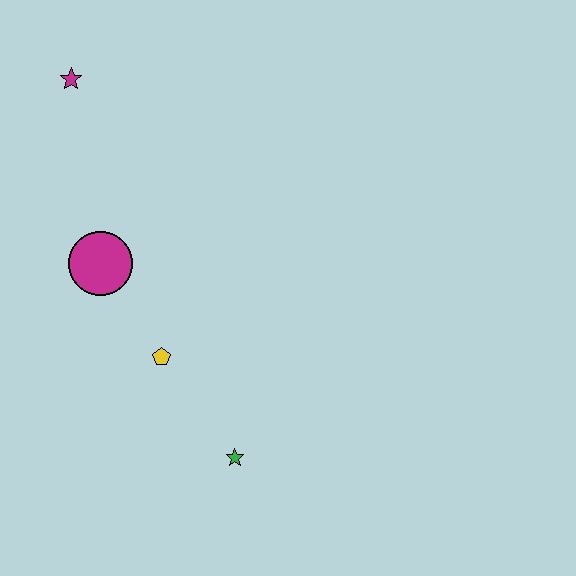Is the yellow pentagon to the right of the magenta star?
Yes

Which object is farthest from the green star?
The magenta star is farthest from the green star.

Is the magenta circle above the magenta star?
No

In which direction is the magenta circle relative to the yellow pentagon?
The magenta circle is above the yellow pentagon.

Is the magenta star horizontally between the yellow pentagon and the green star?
No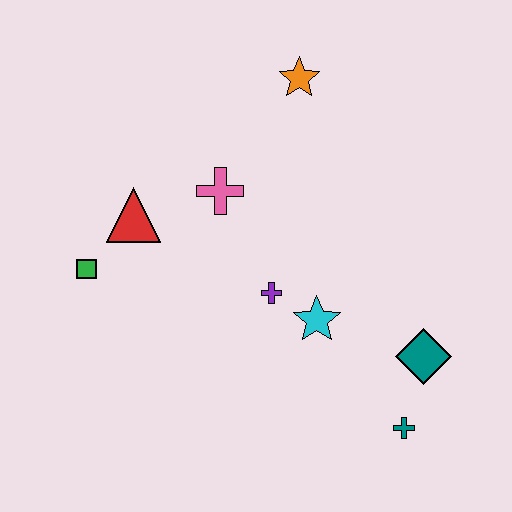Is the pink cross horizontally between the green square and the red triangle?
No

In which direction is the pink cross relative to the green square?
The pink cross is to the right of the green square.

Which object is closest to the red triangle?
The green square is closest to the red triangle.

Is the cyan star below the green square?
Yes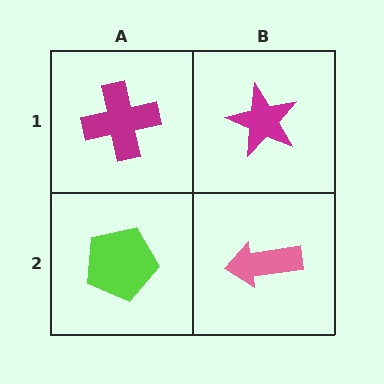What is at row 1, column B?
A magenta star.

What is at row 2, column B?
A pink arrow.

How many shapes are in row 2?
2 shapes.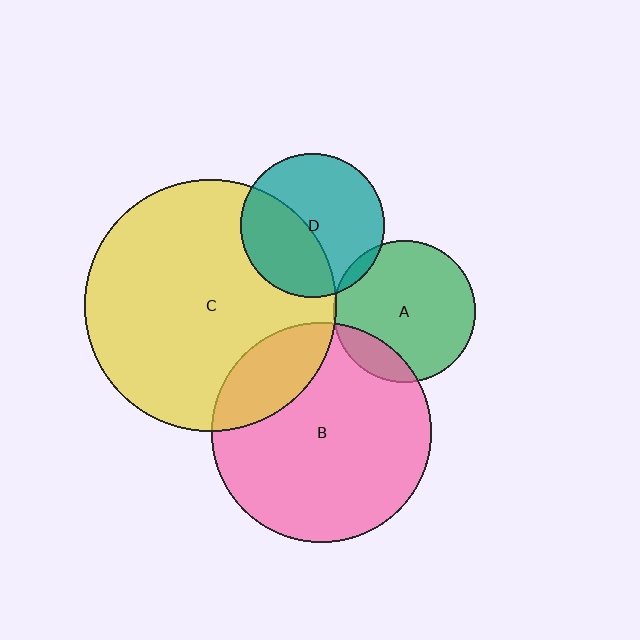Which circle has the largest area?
Circle C (yellow).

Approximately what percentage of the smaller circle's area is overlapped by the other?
Approximately 5%.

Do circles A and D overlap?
Yes.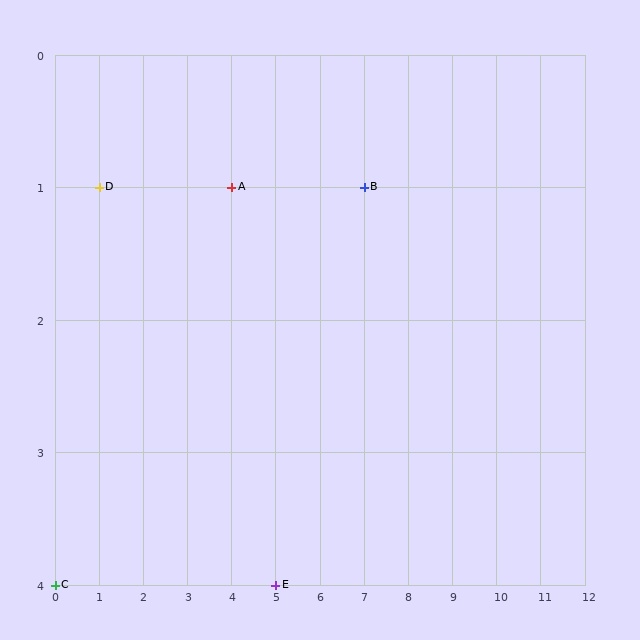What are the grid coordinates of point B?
Point B is at grid coordinates (7, 1).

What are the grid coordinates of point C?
Point C is at grid coordinates (0, 4).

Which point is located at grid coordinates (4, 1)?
Point A is at (4, 1).